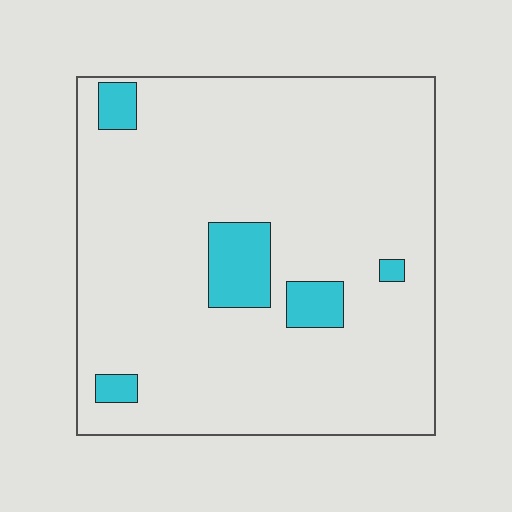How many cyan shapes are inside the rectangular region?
5.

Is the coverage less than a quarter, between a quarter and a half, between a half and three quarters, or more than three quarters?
Less than a quarter.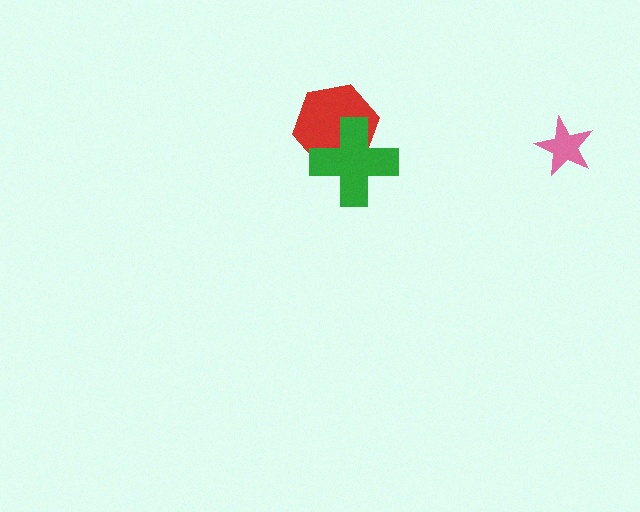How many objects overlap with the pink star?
0 objects overlap with the pink star.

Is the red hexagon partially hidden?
Yes, it is partially covered by another shape.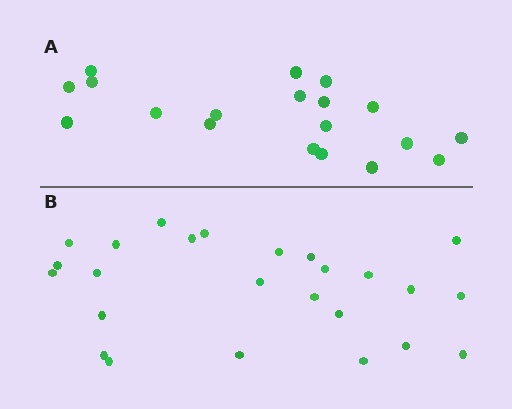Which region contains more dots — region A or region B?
Region B (the bottom region) has more dots.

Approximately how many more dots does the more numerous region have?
Region B has about 6 more dots than region A.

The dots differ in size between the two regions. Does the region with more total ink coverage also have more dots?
No. Region A has more total ink coverage because its dots are larger, but region B actually contains more individual dots. Total area can be misleading — the number of items is what matters here.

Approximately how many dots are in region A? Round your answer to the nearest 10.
About 20 dots. (The exact count is 19, which rounds to 20.)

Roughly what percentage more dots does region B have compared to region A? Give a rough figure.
About 30% more.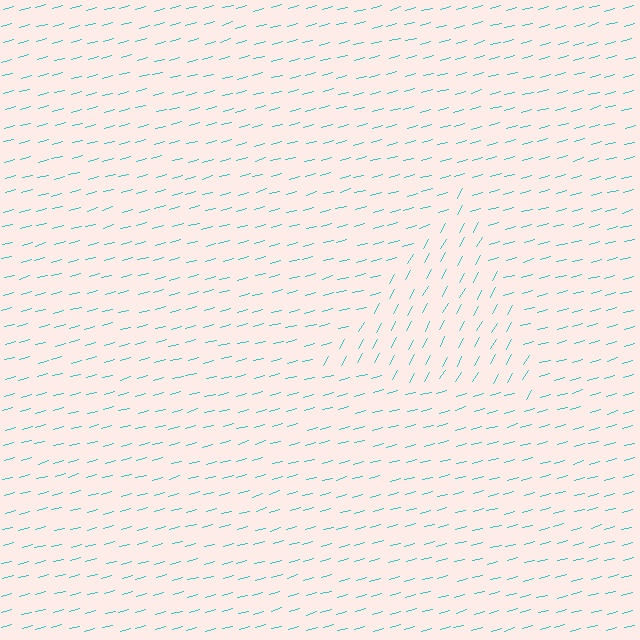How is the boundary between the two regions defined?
The boundary is defined purely by a change in line orientation (approximately 45 degrees difference). All lines are the same color and thickness.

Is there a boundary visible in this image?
Yes, there is a texture boundary formed by a change in line orientation.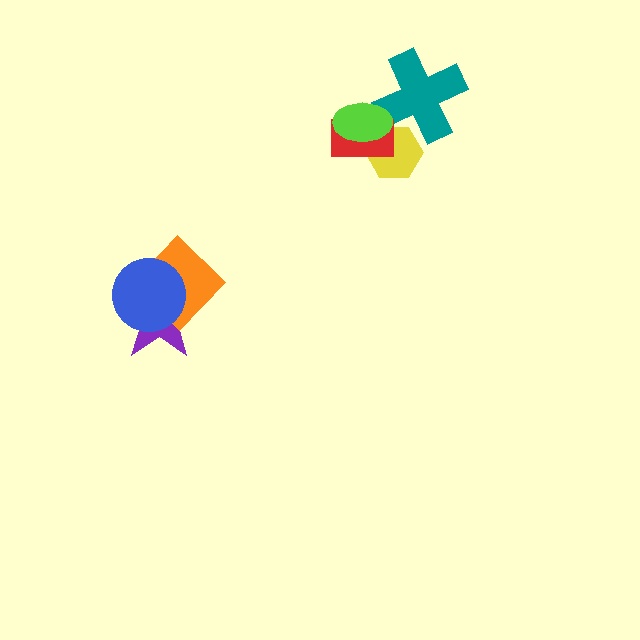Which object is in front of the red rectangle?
The lime ellipse is in front of the red rectangle.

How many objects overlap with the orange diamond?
2 objects overlap with the orange diamond.